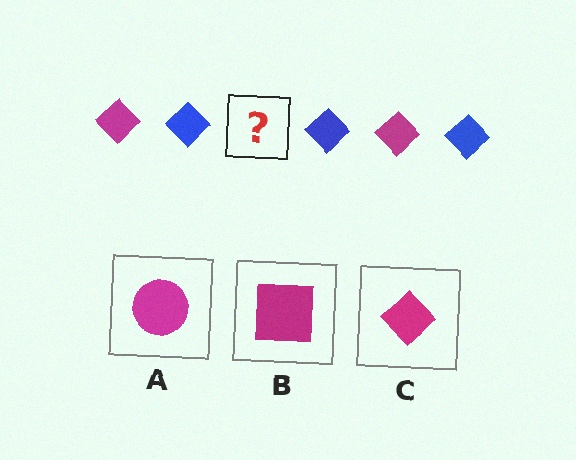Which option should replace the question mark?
Option C.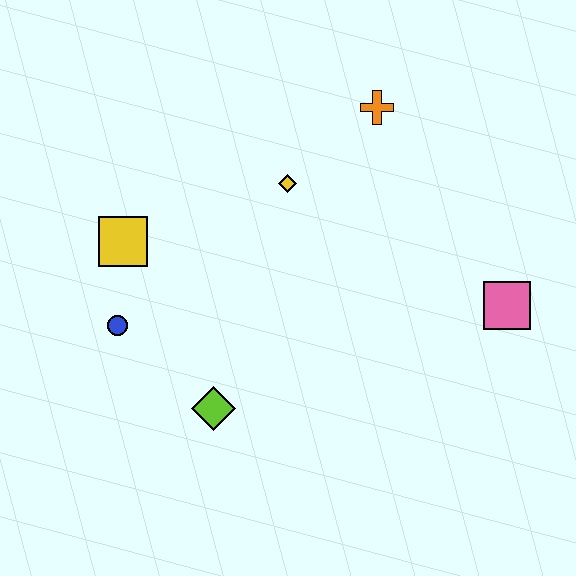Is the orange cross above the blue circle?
Yes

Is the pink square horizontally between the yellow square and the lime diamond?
No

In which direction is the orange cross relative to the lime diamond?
The orange cross is above the lime diamond.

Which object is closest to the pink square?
The orange cross is closest to the pink square.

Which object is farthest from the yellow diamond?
The pink square is farthest from the yellow diamond.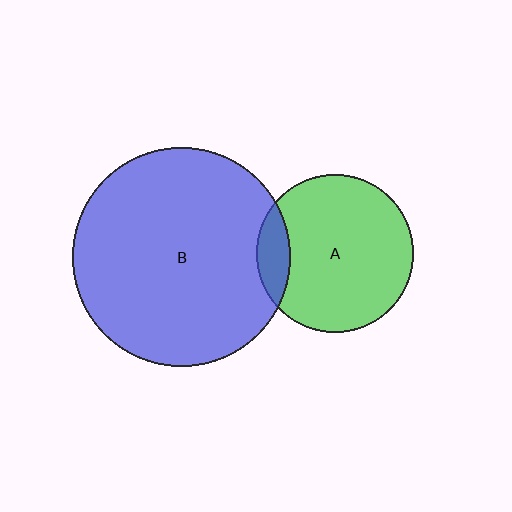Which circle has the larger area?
Circle B (blue).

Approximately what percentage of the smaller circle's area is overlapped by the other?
Approximately 15%.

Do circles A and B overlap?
Yes.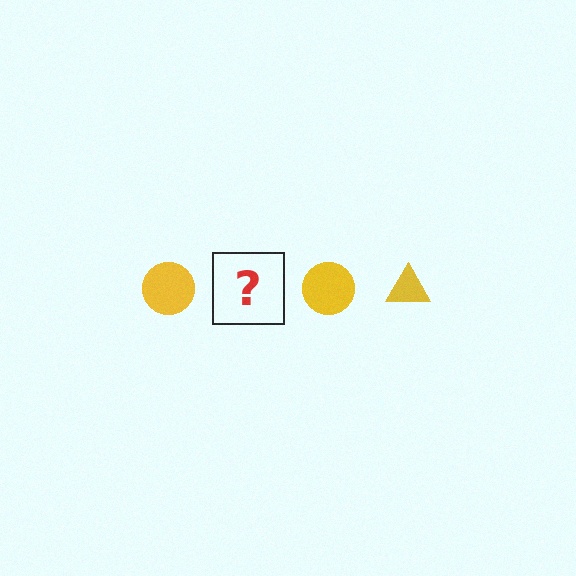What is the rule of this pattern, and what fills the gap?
The rule is that the pattern cycles through circle, triangle shapes in yellow. The gap should be filled with a yellow triangle.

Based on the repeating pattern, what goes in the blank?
The blank should be a yellow triangle.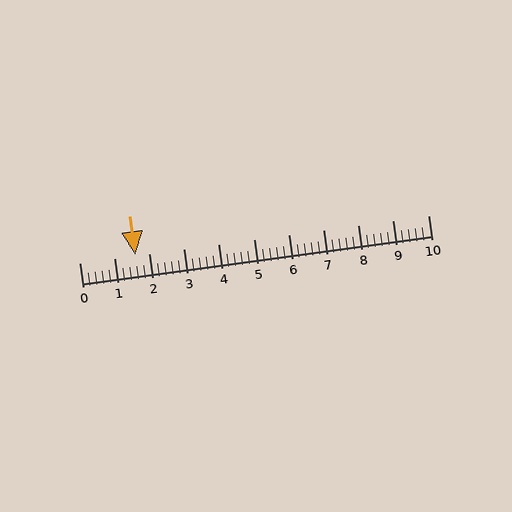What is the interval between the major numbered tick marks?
The major tick marks are spaced 1 units apart.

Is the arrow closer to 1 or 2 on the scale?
The arrow is closer to 2.